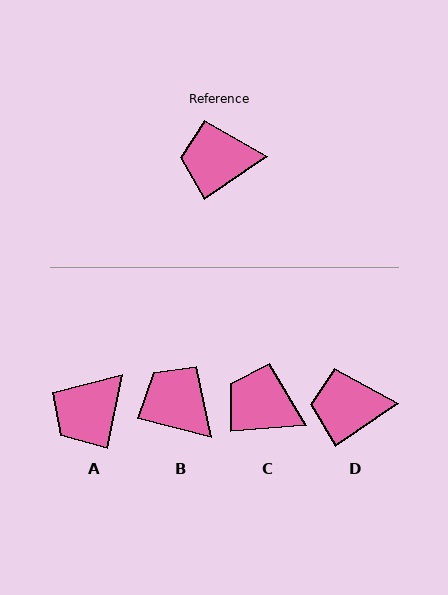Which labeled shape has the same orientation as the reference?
D.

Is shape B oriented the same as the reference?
No, it is off by about 49 degrees.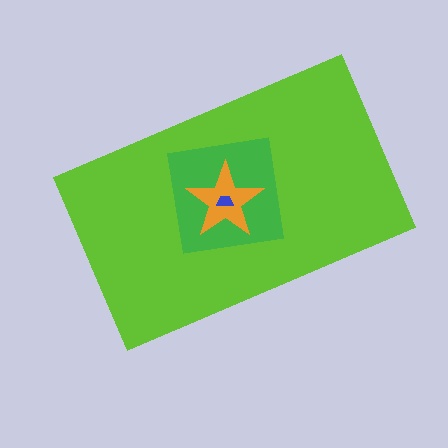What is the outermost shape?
The lime rectangle.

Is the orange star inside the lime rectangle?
Yes.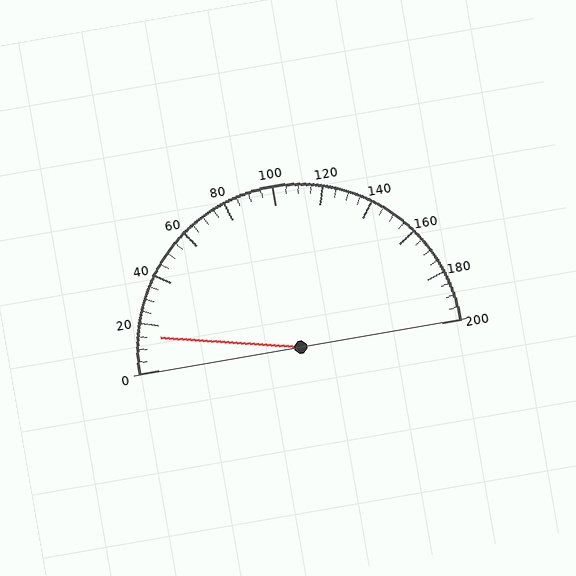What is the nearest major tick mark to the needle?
The nearest major tick mark is 20.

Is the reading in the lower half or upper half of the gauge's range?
The reading is in the lower half of the range (0 to 200).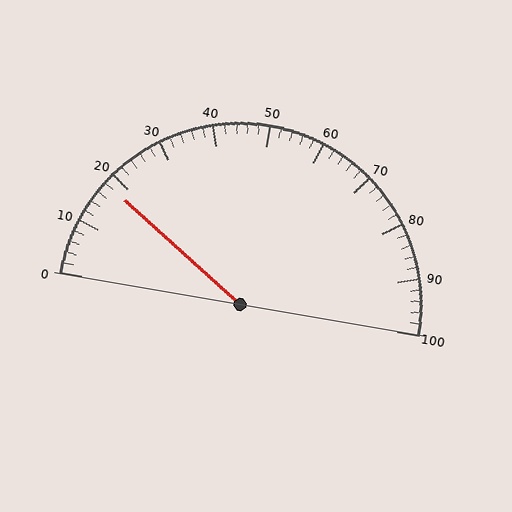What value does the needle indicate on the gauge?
The needle indicates approximately 18.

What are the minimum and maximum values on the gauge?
The gauge ranges from 0 to 100.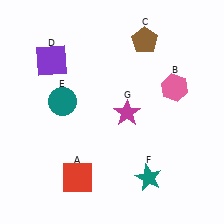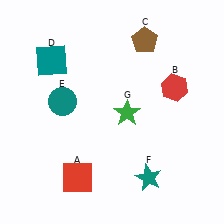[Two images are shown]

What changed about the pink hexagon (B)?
In Image 1, B is pink. In Image 2, it changed to red.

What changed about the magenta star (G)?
In Image 1, G is magenta. In Image 2, it changed to green.